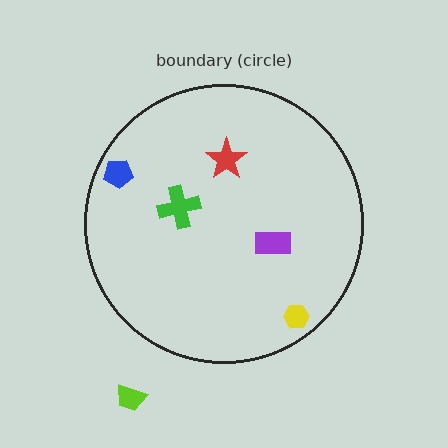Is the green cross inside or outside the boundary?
Inside.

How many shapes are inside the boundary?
5 inside, 1 outside.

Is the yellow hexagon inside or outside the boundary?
Inside.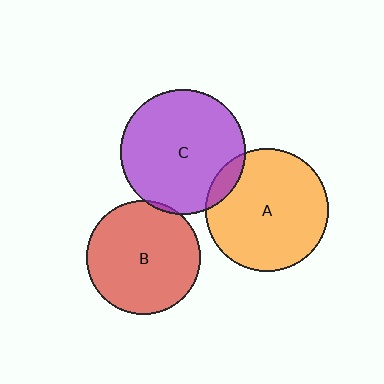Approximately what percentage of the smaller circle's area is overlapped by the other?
Approximately 10%.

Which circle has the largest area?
Circle C (purple).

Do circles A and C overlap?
Yes.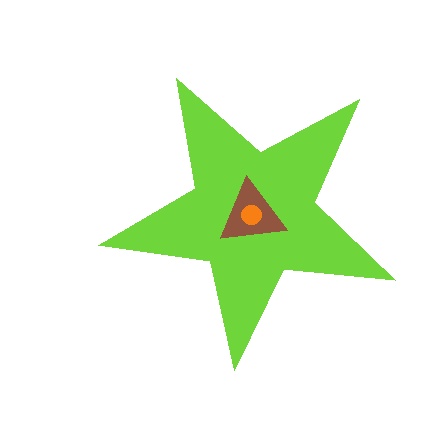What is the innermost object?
The orange circle.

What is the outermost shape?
The lime star.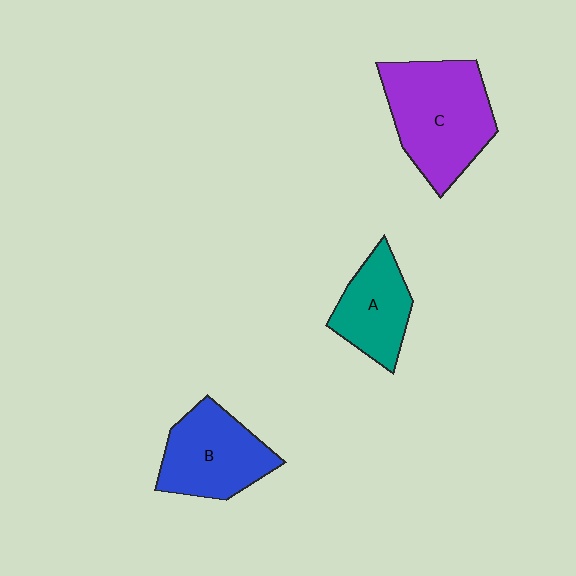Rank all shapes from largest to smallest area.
From largest to smallest: C (purple), B (blue), A (teal).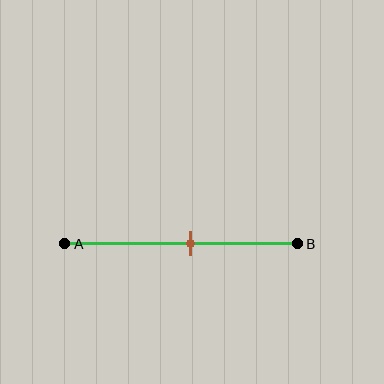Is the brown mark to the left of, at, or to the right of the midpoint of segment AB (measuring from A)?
The brown mark is to the right of the midpoint of segment AB.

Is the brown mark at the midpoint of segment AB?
No, the mark is at about 55% from A, not at the 50% midpoint.